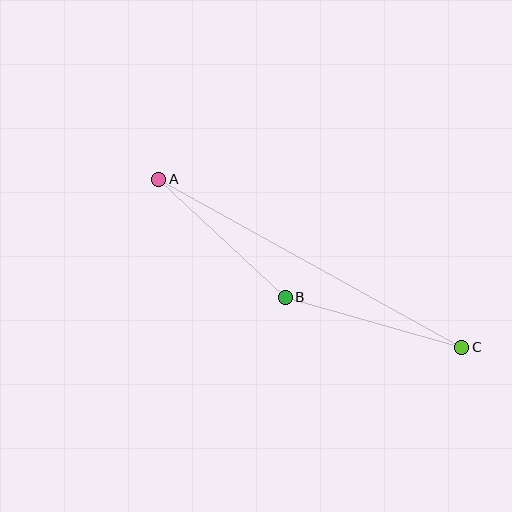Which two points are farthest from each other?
Points A and C are farthest from each other.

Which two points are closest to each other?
Points A and B are closest to each other.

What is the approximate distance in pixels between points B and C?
The distance between B and C is approximately 183 pixels.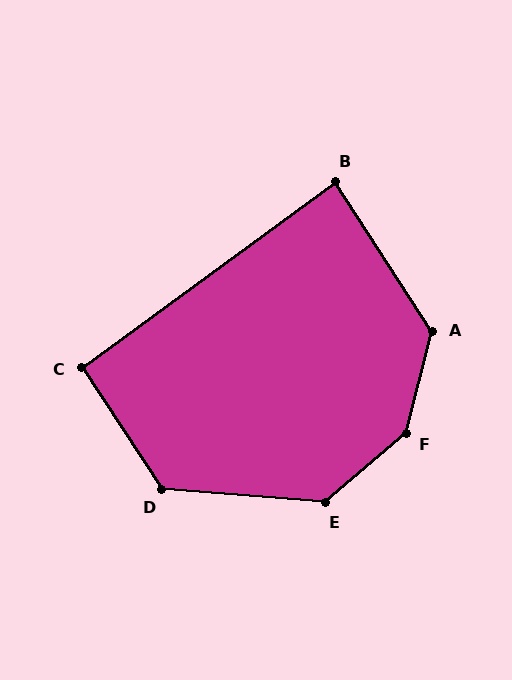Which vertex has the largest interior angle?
F, at approximately 145 degrees.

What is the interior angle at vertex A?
Approximately 132 degrees (obtuse).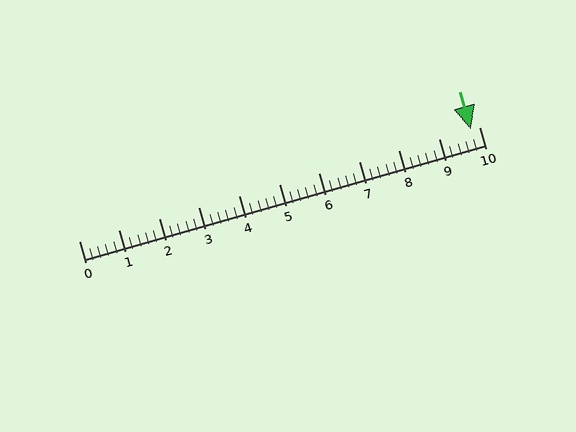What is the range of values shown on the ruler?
The ruler shows values from 0 to 10.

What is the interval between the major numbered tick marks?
The major tick marks are spaced 1 units apart.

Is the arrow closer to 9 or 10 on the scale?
The arrow is closer to 10.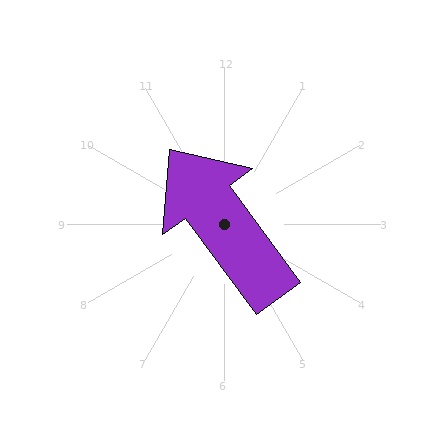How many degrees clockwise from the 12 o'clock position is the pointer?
Approximately 324 degrees.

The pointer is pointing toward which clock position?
Roughly 11 o'clock.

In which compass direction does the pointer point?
Northwest.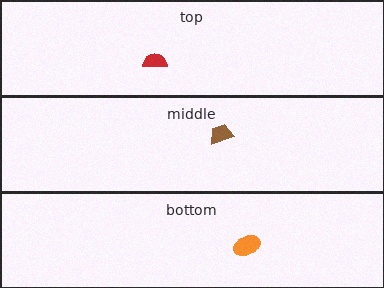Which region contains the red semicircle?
The top region.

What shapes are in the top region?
The red semicircle.